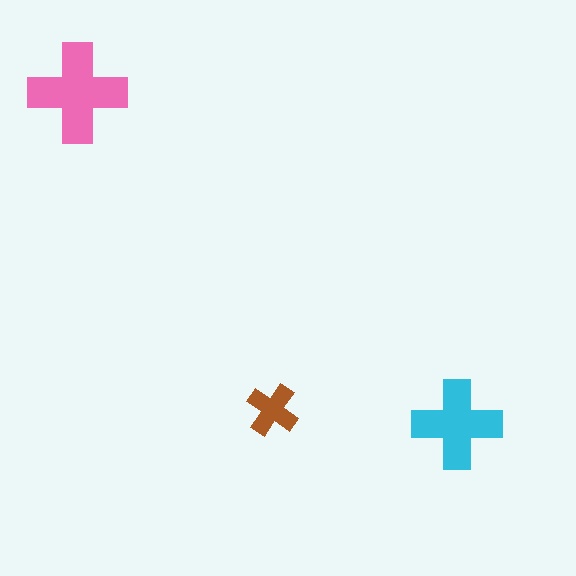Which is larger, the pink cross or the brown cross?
The pink one.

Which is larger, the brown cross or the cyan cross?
The cyan one.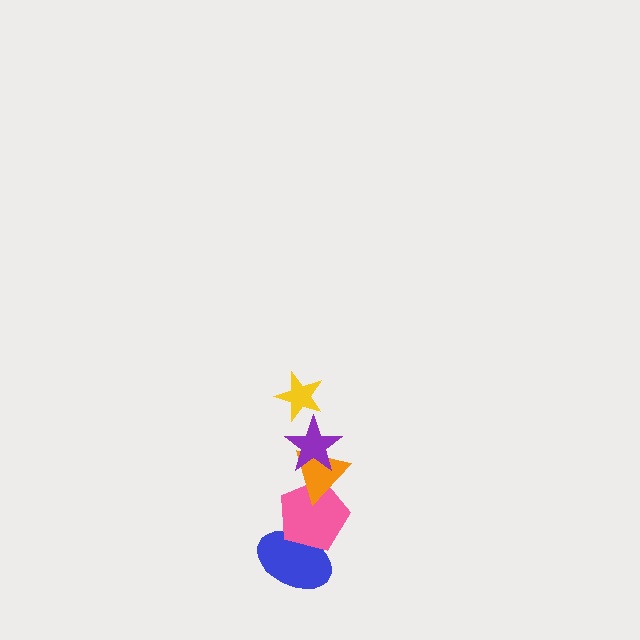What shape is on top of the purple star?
The yellow star is on top of the purple star.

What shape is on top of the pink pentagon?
The orange triangle is on top of the pink pentagon.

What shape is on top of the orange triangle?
The purple star is on top of the orange triangle.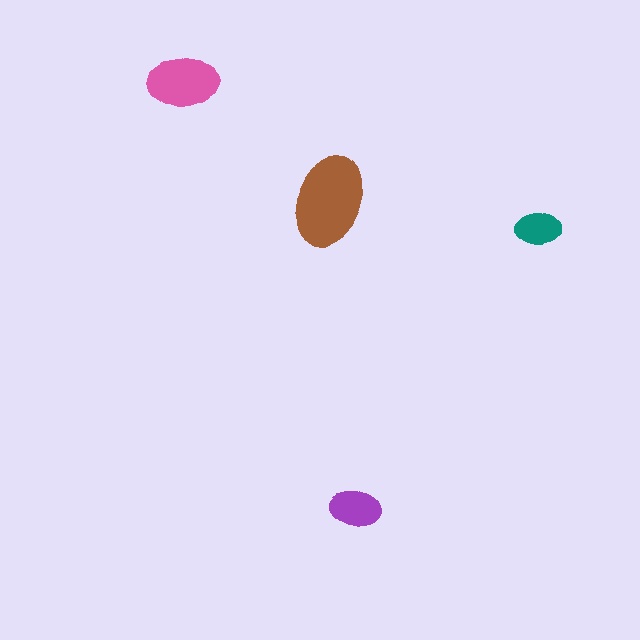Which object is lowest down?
The purple ellipse is bottommost.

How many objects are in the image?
There are 4 objects in the image.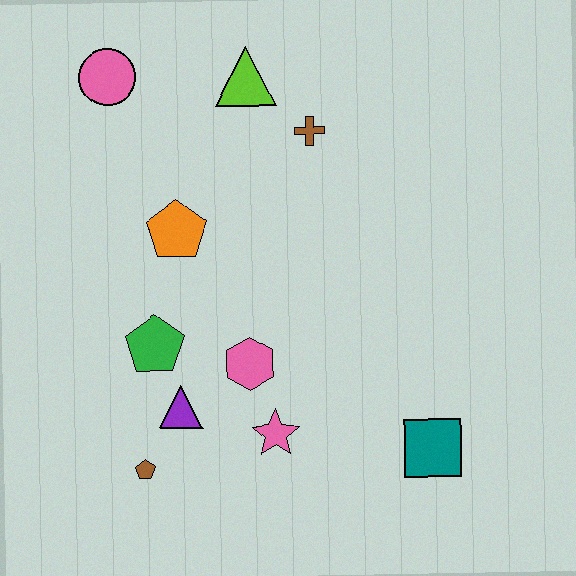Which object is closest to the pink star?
The pink hexagon is closest to the pink star.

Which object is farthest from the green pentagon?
The teal square is farthest from the green pentagon.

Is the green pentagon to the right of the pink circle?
Yes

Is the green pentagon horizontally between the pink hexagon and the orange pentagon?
No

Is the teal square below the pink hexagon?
Yes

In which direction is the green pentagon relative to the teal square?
The green pentagon is to the left of the teal square.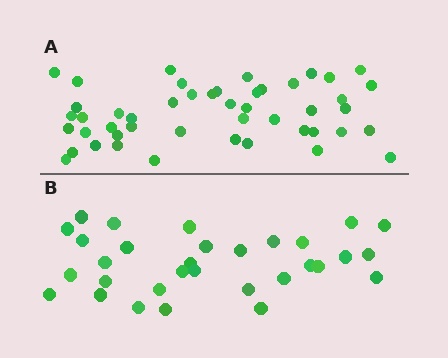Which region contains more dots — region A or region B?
Region A (the top region) has more dots.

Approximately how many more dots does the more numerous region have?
Region A has approximately 15 more dots than region B.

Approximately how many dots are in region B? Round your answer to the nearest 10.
About 30 dots. (The exact count is 31, which rounds to 30.)